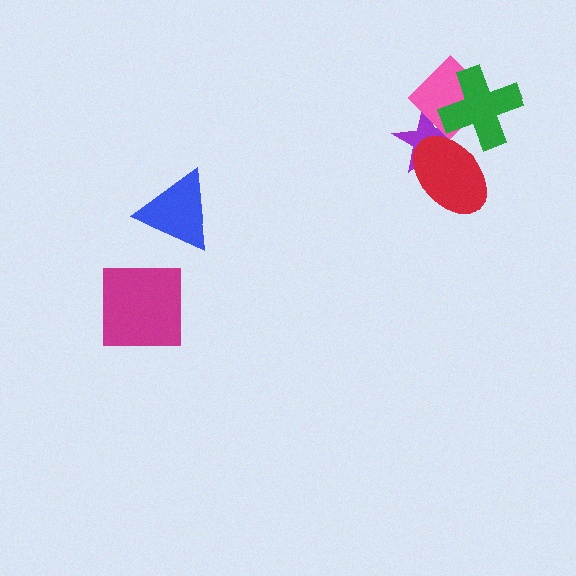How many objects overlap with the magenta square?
0 objects overlap with the magenta square.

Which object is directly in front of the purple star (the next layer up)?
The pink diamond is directly in front of the purple star.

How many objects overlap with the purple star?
3 objects overlap with the purple star.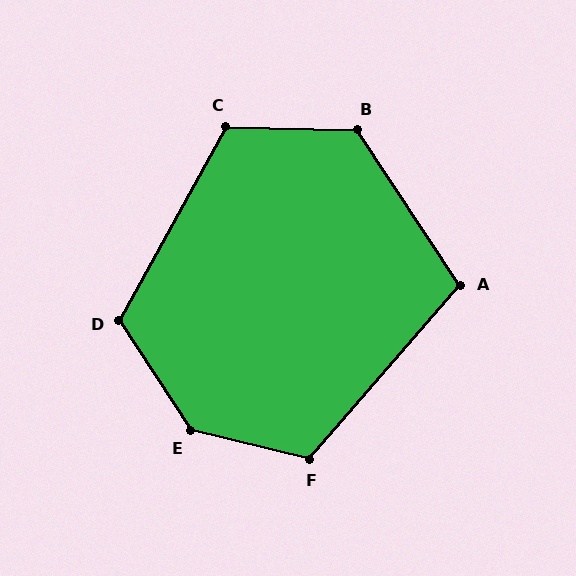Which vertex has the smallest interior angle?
A, at approximately 105 degrees.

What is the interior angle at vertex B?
Approximately 125 degrees (obtuse).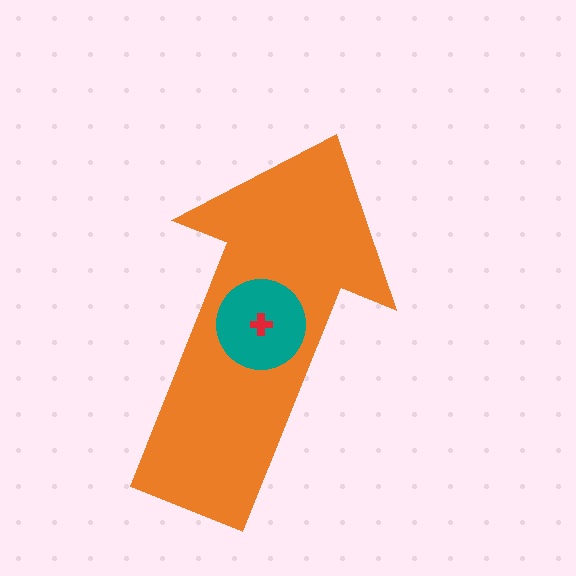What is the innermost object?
The red cross.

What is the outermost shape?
The orange arrow.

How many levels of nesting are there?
3.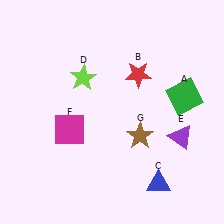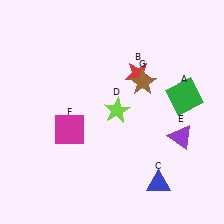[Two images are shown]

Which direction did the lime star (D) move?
The lime star (D) moved right.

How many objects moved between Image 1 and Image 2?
2 objects moved between the two images.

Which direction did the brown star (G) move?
The brown star (G) moved up.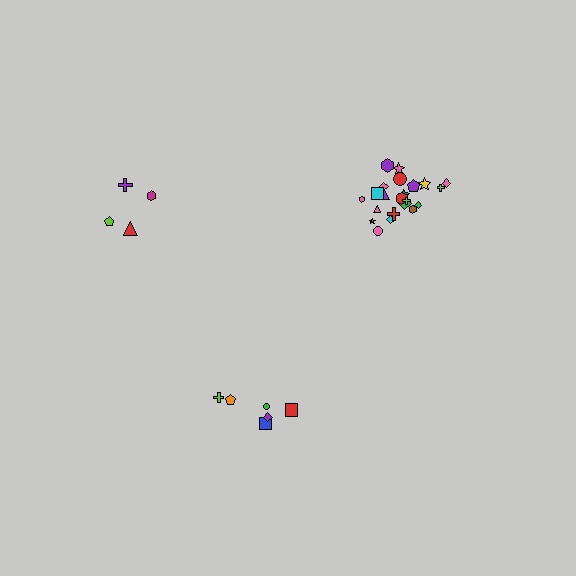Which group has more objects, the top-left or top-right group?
The top-right group.